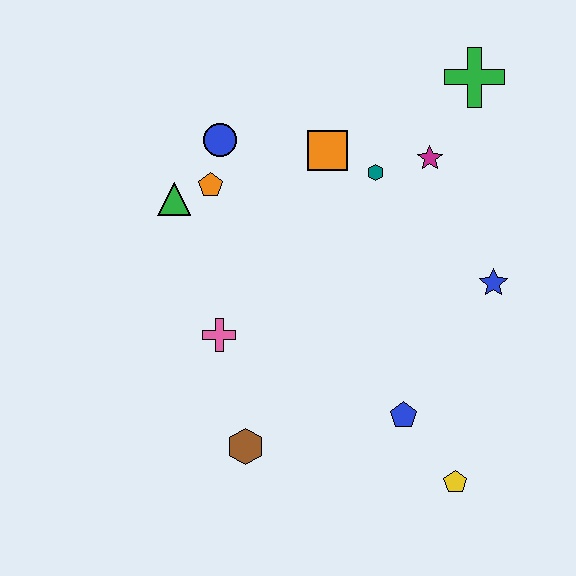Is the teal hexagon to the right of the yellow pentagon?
No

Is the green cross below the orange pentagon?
No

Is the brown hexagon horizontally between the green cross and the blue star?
No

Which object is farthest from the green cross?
The brown hexagon is farthest from the green cross.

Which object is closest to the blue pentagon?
The yellow pentagon is closest to the blue pentagon.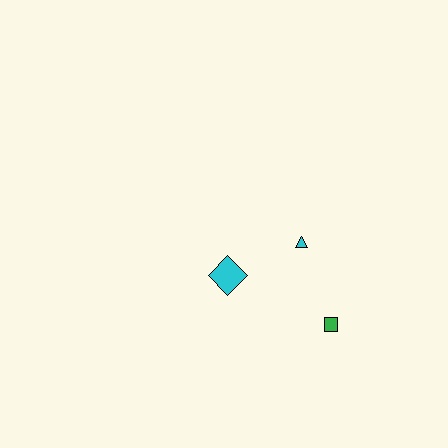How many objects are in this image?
There are 3 objects.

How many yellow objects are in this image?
There are no yellow objects.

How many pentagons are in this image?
There are no pentagons.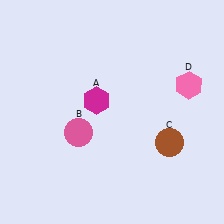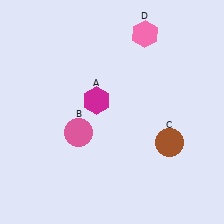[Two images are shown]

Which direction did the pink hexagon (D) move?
The pink hexagon (D) moved up.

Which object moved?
The pink hexagon (D) moved up.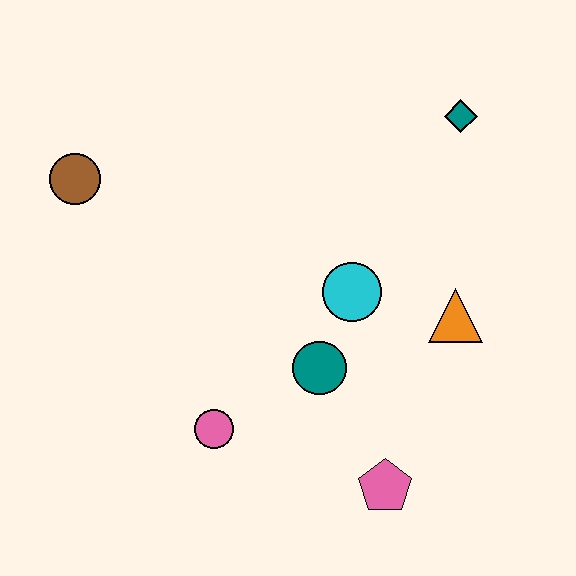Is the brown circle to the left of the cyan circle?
Yes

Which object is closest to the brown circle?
The pink circle is closest to the brown circle.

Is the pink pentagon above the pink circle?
No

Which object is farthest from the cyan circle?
The brown circle is farthest from the cyan circle.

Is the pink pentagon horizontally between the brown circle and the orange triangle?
Yes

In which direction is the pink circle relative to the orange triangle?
The pink circle is to the left of the orange triangle.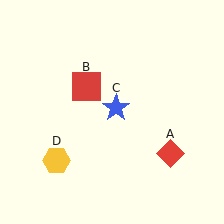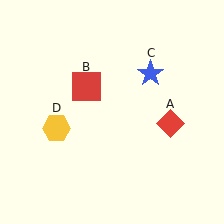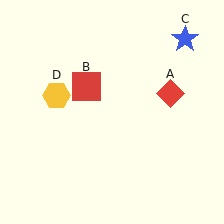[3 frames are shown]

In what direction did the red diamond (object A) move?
The red diamond (object A) moved up.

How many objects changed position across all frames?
3 objects changed position: red diamond (object A), blue star (object C), yellow hexagon (object D).